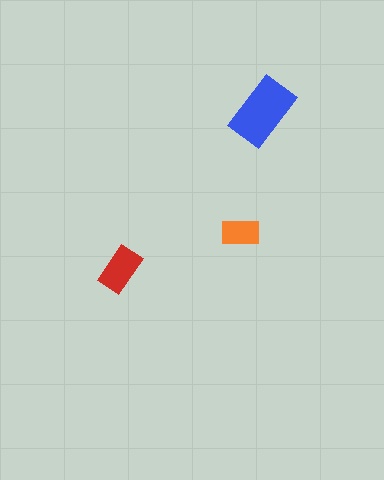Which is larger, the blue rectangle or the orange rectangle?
The blue one.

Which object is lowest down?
The red rectangle is bottommost.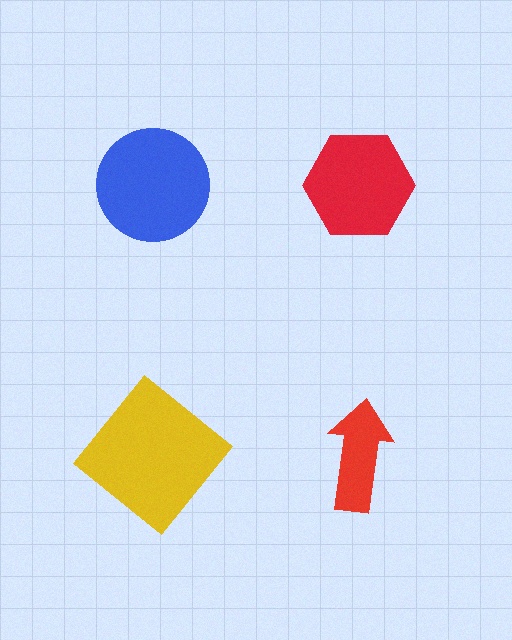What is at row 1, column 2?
A red hexagon.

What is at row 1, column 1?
A blue circle.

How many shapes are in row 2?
2 shapes.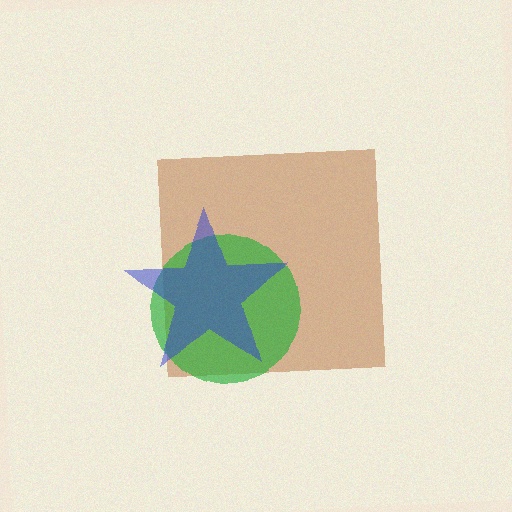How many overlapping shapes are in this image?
There are 3 overlapping shapes in the image.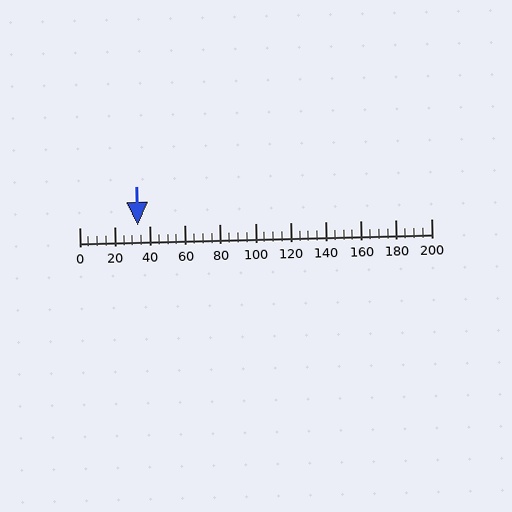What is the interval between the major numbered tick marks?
The major tick marks are spaced 20 units apart.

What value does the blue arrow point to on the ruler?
The blue arrow points to approximately 33.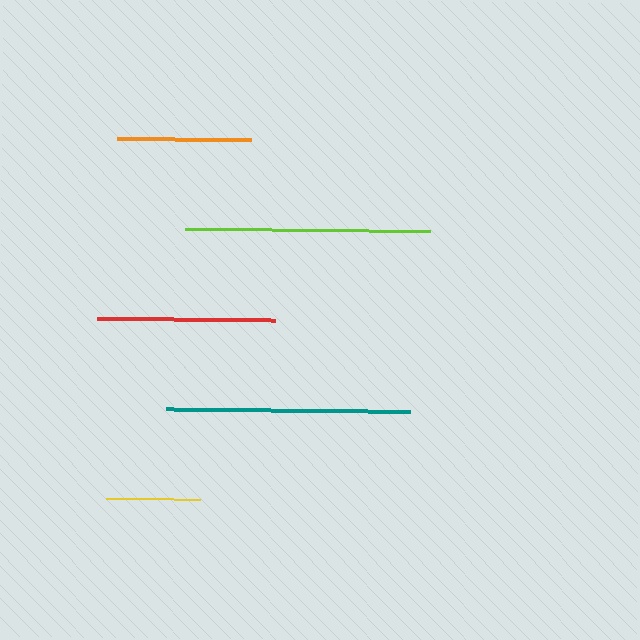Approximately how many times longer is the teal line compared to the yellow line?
The teal line is approximately 2.6 times the length of the yellow line.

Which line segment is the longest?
The lime line is the longest at approximately 245 pixels.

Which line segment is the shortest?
The yellow line is the shortest at approximately 94 pixels.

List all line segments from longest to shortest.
From longest to shortest: lime, teal, red, orange, yellow.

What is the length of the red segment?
The red segment is approximately 178 pixels long.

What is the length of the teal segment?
The teal segment is approximately 243 pixels long.